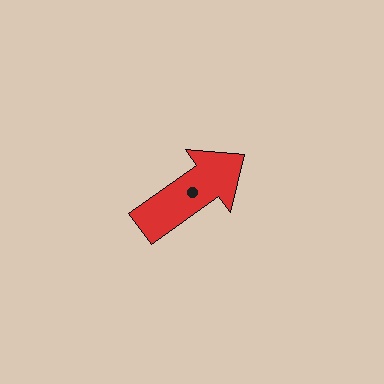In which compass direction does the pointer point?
Northeast.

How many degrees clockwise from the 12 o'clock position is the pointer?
Approximately 54 degrees.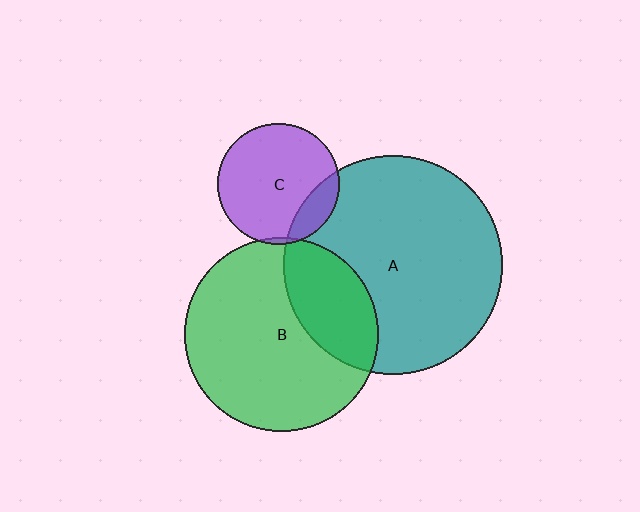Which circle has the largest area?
Circle A (teal).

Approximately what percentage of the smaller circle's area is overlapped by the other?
Approximately 5%.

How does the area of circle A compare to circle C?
Approximately 3.3 times.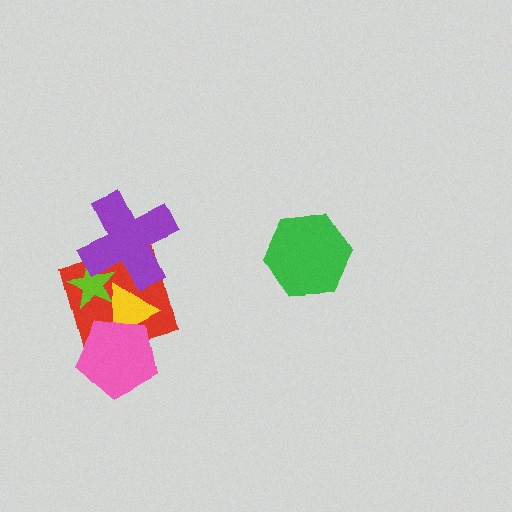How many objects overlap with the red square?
4 objects overlap with the red square.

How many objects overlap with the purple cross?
3 objects overlap with the purple cross.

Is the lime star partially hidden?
Yes, it is partially covered by another shape.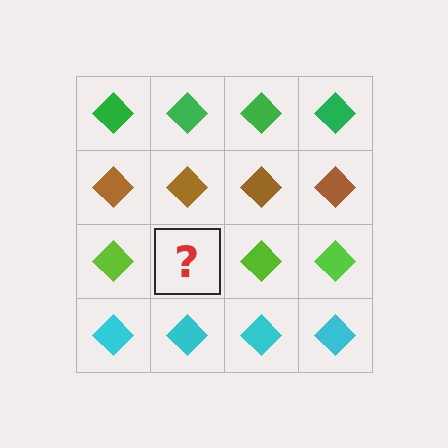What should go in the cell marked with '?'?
The missing cell should contain a lime diamond.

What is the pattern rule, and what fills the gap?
The rule is that each row has a consistent color. The gap should be filled with a lime diamond.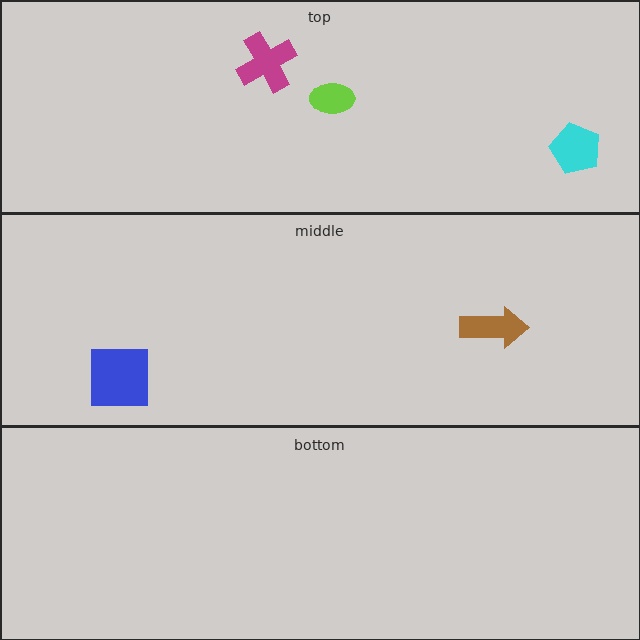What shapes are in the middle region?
The blue square, the brown arrow.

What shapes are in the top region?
The lime ellipse, the magenta cross, the cyan pentagon.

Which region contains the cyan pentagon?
The top region.